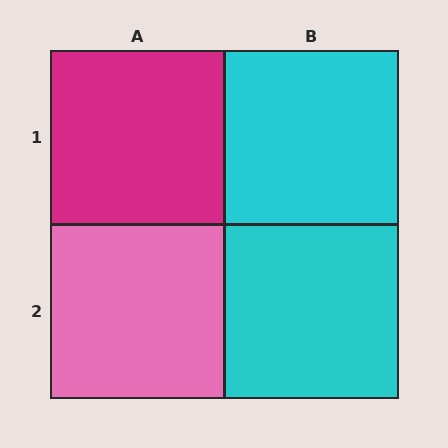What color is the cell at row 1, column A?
Magenta.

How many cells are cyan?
2 cells are cyan.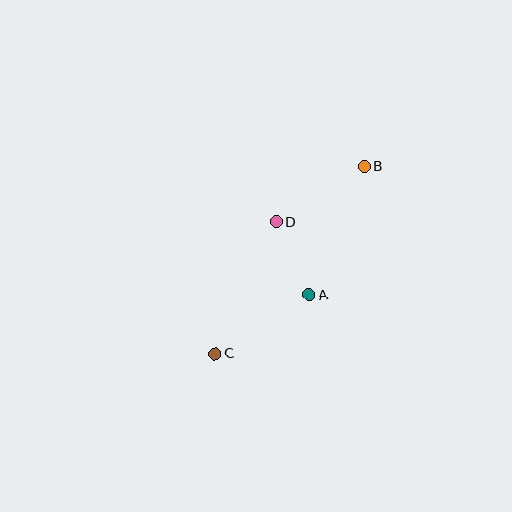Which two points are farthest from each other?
Points B and C are farthest from each other.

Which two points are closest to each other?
Points A and D are closest to each other.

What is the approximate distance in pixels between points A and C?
The distance between A and C is approximately 111 pixels.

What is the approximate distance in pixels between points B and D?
The distance between B and D is approximately 104 pixels.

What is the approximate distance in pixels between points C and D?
The distance between C and D is approximately 145 pixels.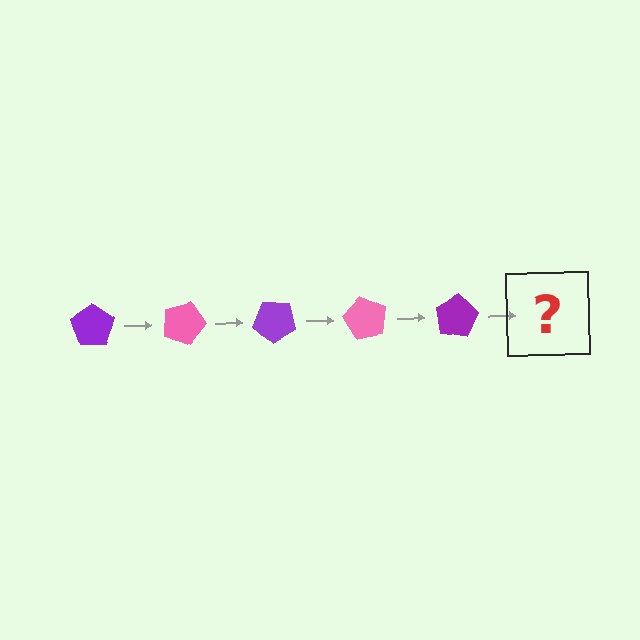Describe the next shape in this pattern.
It should be a pink pentagon, rotated 100 degrees from the start.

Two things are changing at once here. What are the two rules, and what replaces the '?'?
The two rules are that it rotates 20 degrees each step and the color cycles through purple and pink. The '?' should be a pink pentagon, rotated 100 degrees from the start.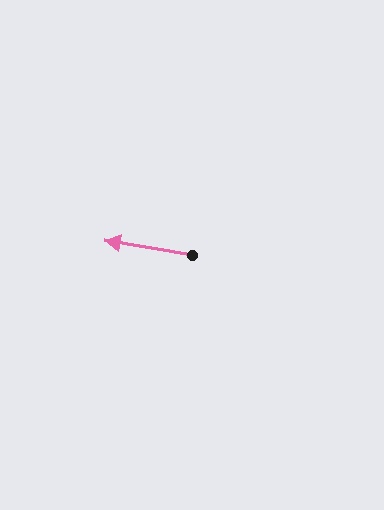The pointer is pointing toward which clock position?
Roughly 9 o'clock.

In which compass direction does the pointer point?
West.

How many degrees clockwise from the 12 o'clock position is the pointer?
Approximately 279 degrees.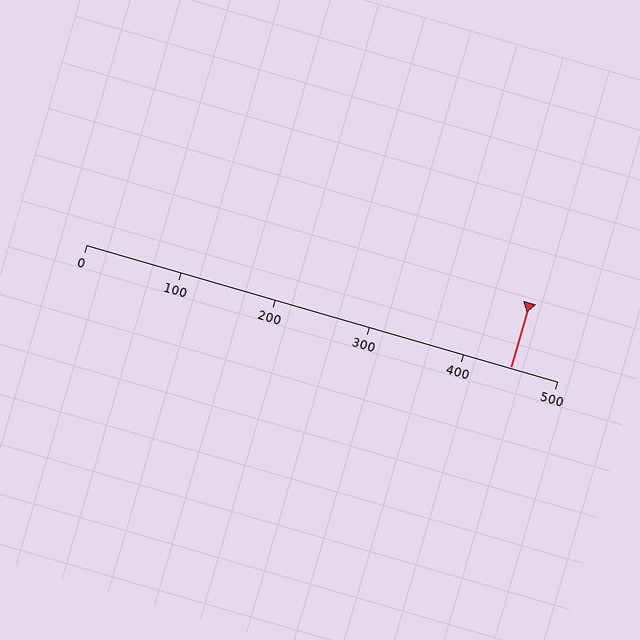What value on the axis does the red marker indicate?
The marker indicates approximately 450.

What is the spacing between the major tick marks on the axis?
The major ticks are spaced 100 apart.